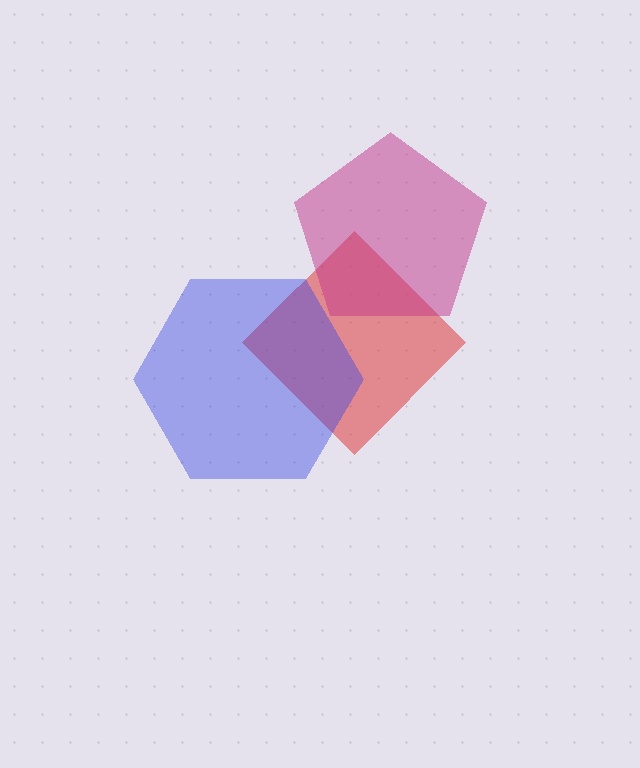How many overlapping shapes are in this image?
There are 3 overlapping shapes in the image.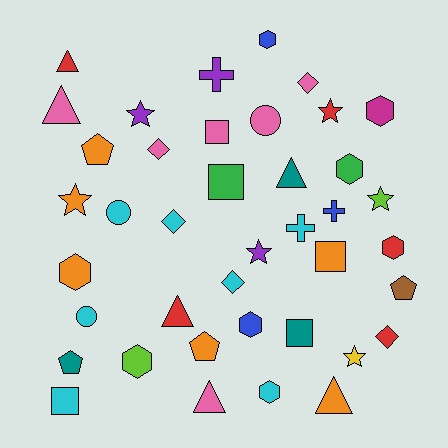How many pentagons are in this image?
There are 4 pentagons.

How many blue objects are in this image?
There are 3 blue objects.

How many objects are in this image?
There are 40 objects.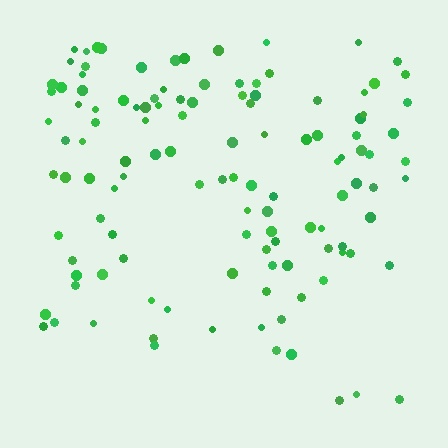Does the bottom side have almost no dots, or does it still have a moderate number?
Still a moderate number, just noticeably fewer than the top.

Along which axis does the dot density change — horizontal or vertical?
Vertical.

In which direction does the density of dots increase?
From bottom to top, with the top side densest.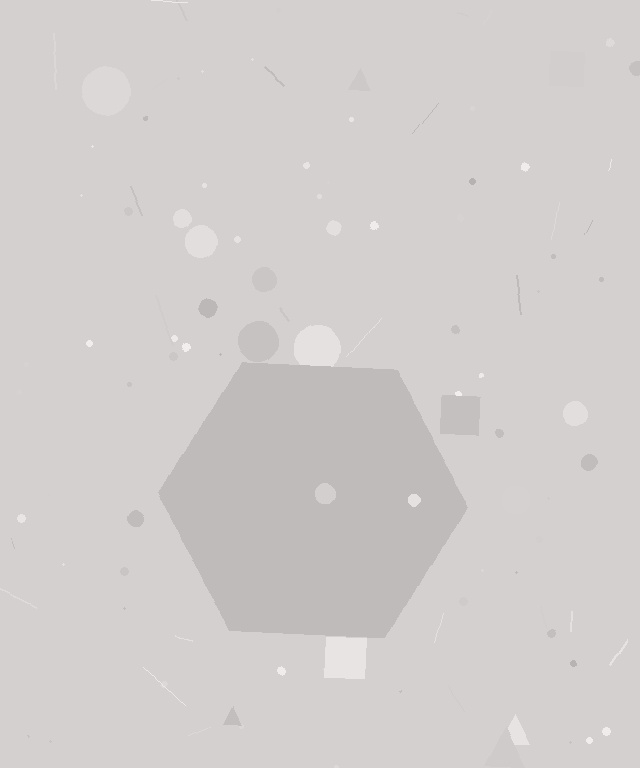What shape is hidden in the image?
A hexagon is hidden in the image.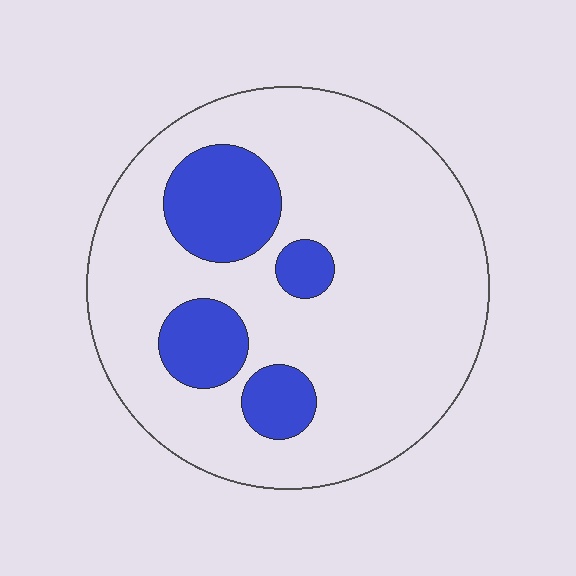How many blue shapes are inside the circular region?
4.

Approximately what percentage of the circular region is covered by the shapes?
Approximately 20%.